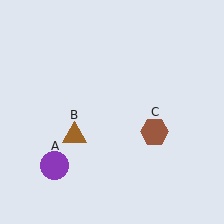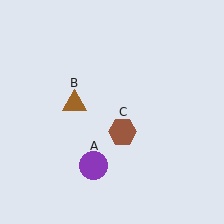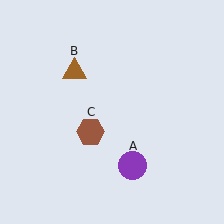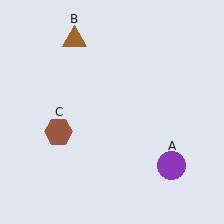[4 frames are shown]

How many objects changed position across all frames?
3 objects changed position: purple circle (object A), brown triangle (object B), brown hexagon (object C).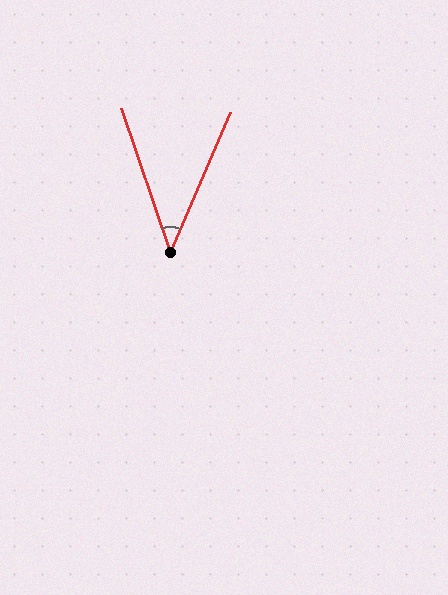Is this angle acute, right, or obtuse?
It is acute.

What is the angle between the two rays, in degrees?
Approximately 42 degrees.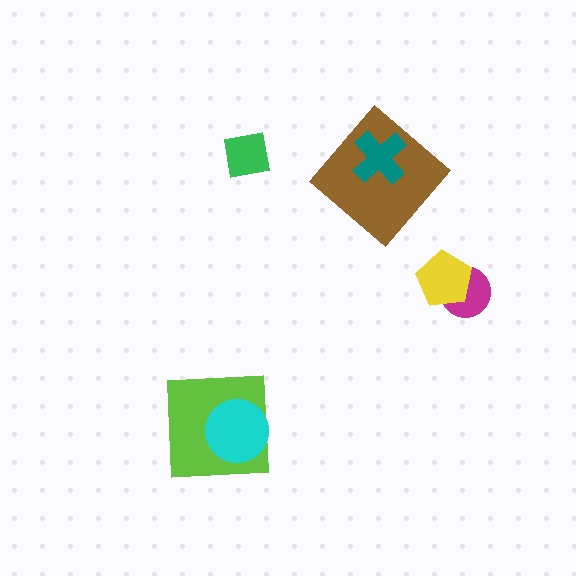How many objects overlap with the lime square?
1 object overlaps with the lime square.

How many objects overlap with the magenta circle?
1 object overlaps with the magenta circle.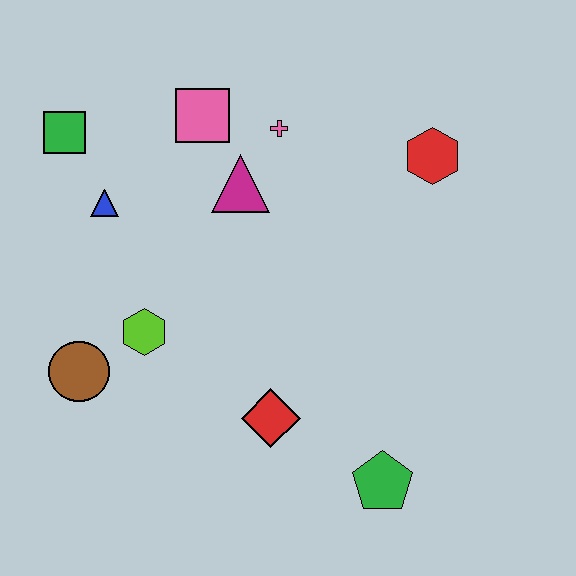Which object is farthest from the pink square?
The green pentagon is farthest from the pink square.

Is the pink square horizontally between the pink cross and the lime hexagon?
Yes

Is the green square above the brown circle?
Yes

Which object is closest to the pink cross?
The magenta triangle is closest to the pink cross.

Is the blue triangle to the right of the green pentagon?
No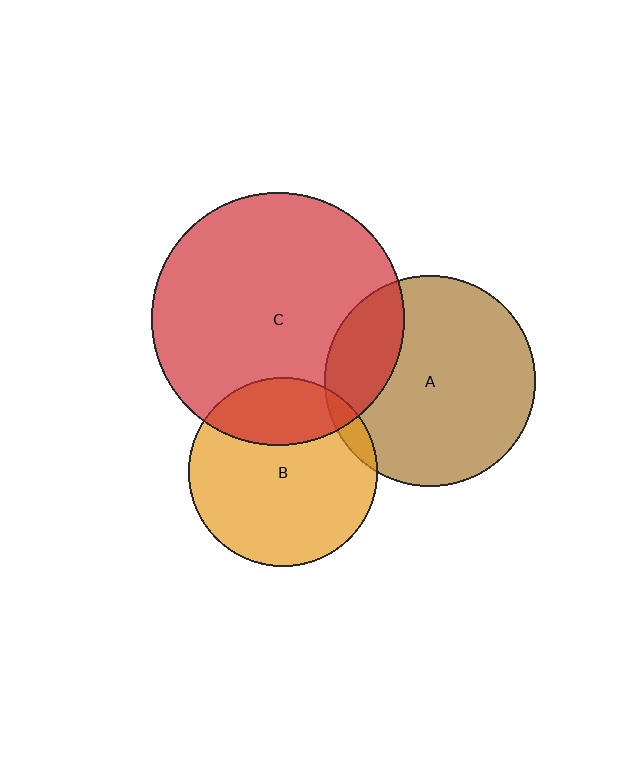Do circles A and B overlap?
Yes.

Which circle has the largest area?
Circle C (red).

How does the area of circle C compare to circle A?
Approximately 1.4 times.